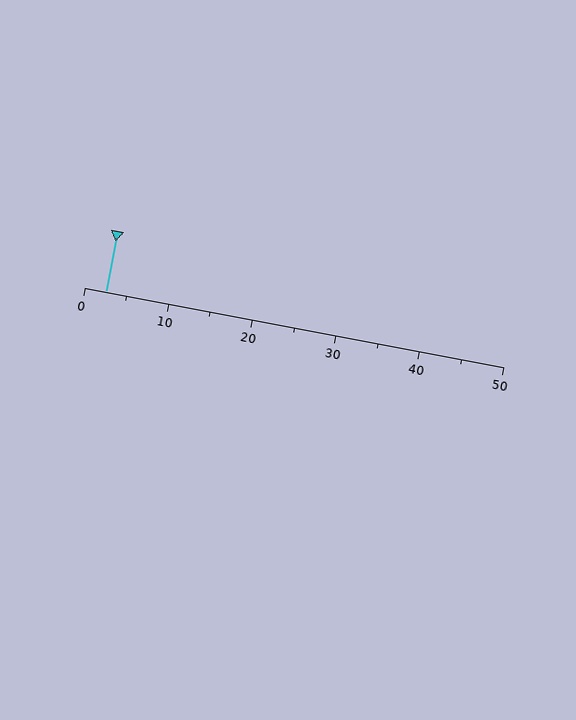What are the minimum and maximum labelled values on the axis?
The axis runs from 0 to 50.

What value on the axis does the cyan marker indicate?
The marker indicates approximately 2.5.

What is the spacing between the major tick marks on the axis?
The major ticks are spaced 10 apart.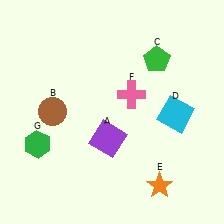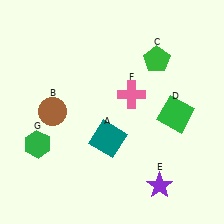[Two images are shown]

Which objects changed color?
A changed from purple to teal. D changed from cyan to green. E changed from orange to purple.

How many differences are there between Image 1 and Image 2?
There are 3 differences between the two images.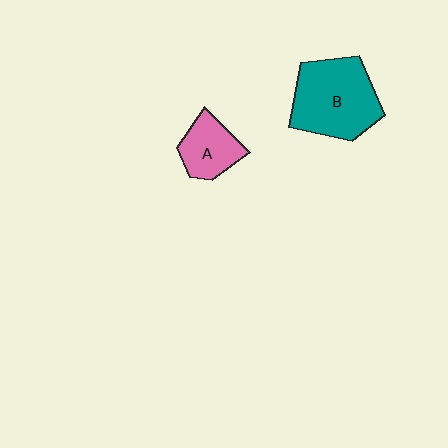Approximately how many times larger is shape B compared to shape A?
Approximately 1.9 times.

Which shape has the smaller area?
Shape A (pink).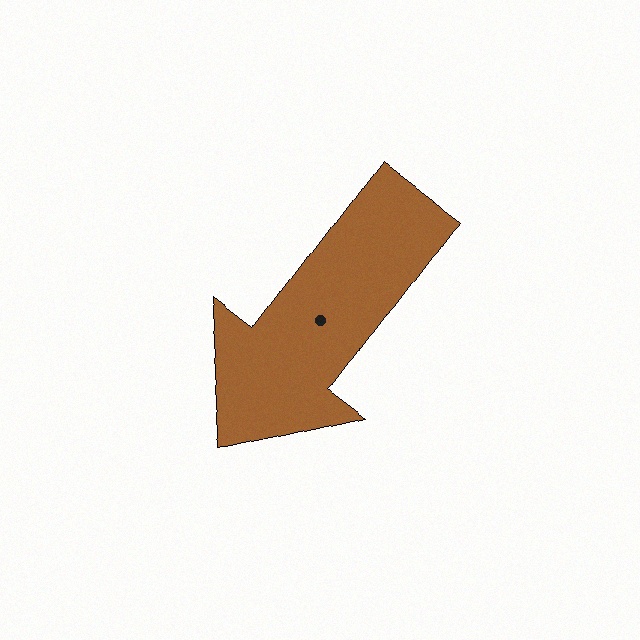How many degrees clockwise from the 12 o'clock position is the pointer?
Approximately 217 degrees.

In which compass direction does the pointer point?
Southwest.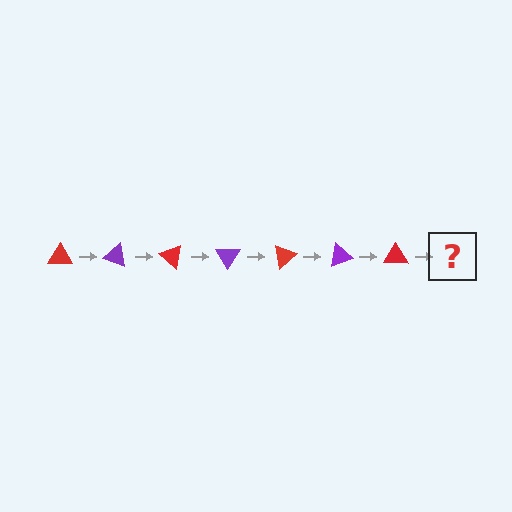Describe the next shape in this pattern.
It should be a purple triangle, rotated 140 degrees from the start.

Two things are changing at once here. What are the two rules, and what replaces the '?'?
The two rules are that it rotates 20 degrees each step and the color cycles through red and purple. The '?' should be a purple triangle, rotated 140 degrees from the start.